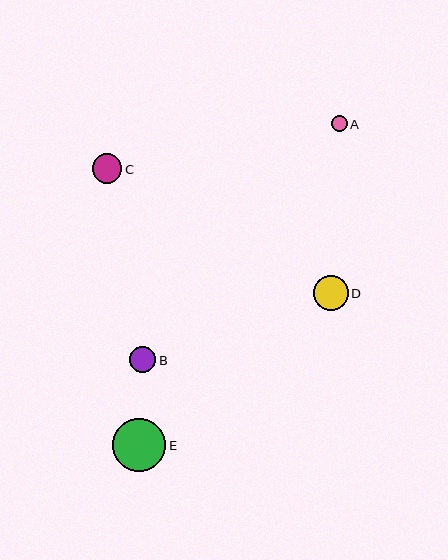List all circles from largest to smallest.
From largest to smallest: E, D, C, B, A.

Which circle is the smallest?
Circle A is the smallest with a size of approximately 16 pixels.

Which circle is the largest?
Circle E is the largest with a size of approximately 53 pixels.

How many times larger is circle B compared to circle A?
Circle B is approximately 1.6 times the size of circle A.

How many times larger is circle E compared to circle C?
Circle E is approximately 1.8 times the size of circle C.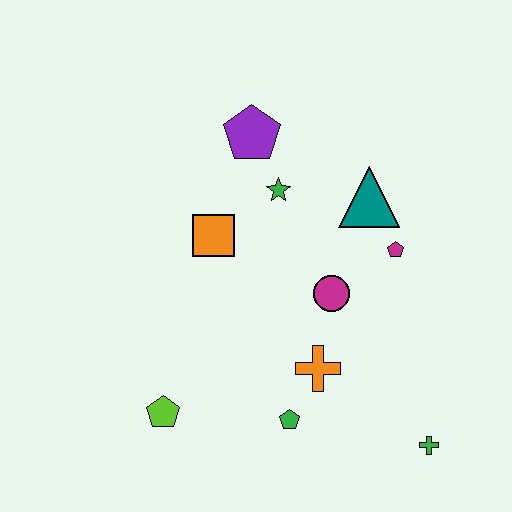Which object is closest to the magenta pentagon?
The teal triangle is closest to the magenta pentagon.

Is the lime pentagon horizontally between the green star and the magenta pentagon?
No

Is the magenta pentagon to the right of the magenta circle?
Yes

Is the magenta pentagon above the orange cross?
Yes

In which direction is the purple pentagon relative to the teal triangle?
The purple pentagon is to the left of the teal triangle.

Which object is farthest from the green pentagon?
The purple pentagon is farthest from the green pentagon.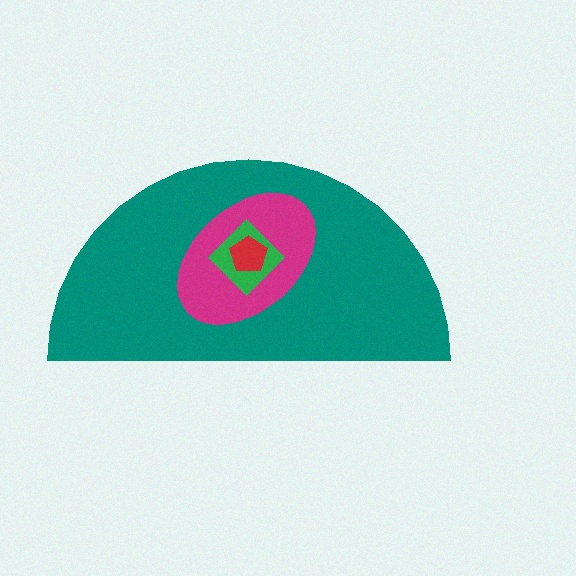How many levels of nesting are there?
4.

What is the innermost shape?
The red pentagon.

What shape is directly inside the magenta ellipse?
The green diamond.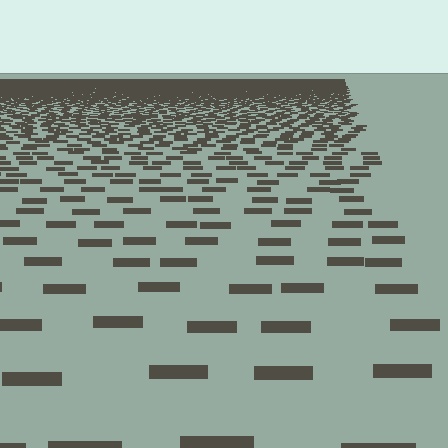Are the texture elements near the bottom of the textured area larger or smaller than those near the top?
Larger. Near the bottom, elements are closer to the viewer and appear at a bigger on-screen size.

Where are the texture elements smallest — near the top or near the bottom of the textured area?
Near the top.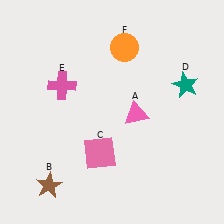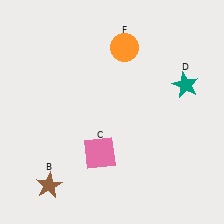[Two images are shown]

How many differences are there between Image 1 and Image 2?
There are 2 differences between the two images.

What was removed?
The pink triangle (A), the pink cross (E) were removed in Image 2.